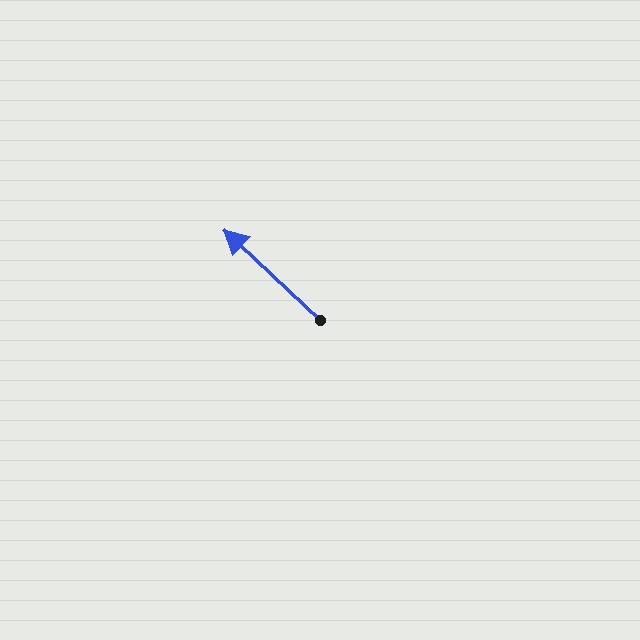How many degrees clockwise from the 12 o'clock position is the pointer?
Approximately 313 degrees.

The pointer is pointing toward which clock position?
Roughly 10 o'clock.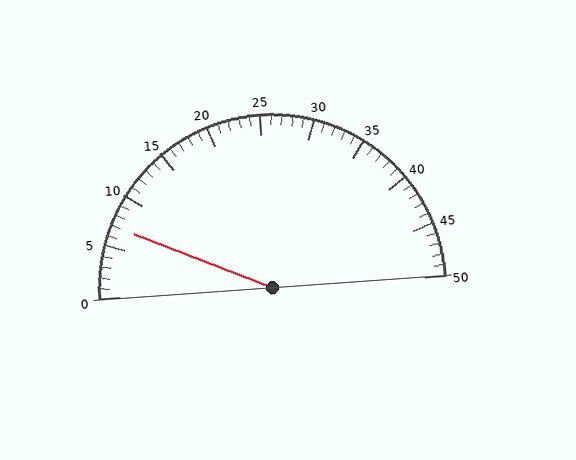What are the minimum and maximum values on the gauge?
The gauge ranges from 0 to 50.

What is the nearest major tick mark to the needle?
The nearest major tick mark is 5.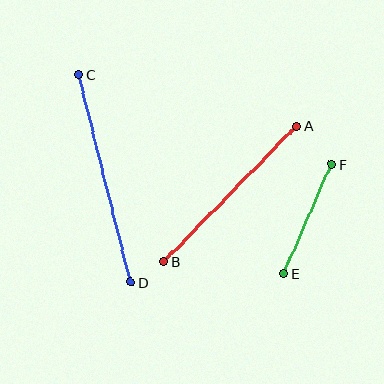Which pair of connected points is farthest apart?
Points C and D are farthest apart.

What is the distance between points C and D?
The distance is approximately 214 pixels.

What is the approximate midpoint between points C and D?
The midpoint is at approximately (104, 179) pixels.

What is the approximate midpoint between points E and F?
The midpoint is at approximately (308, 219) pixels.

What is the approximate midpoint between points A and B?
The midpoint is at approximately (230, 194) pixels.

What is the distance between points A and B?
The distance is approximately 190 pixels.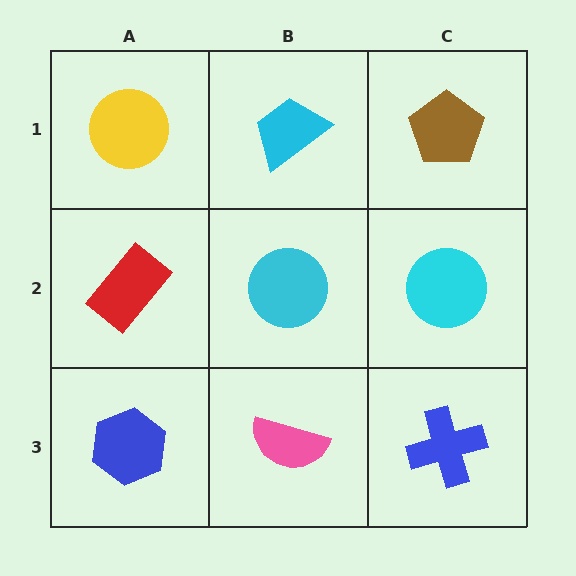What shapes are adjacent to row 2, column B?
A cyan trapezoid (row 1, column B), a pink semicircle (row 3, column B), a red rectangle (row 2, column A), a cyan circle (row 2, column C).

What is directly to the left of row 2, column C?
A cyan circle.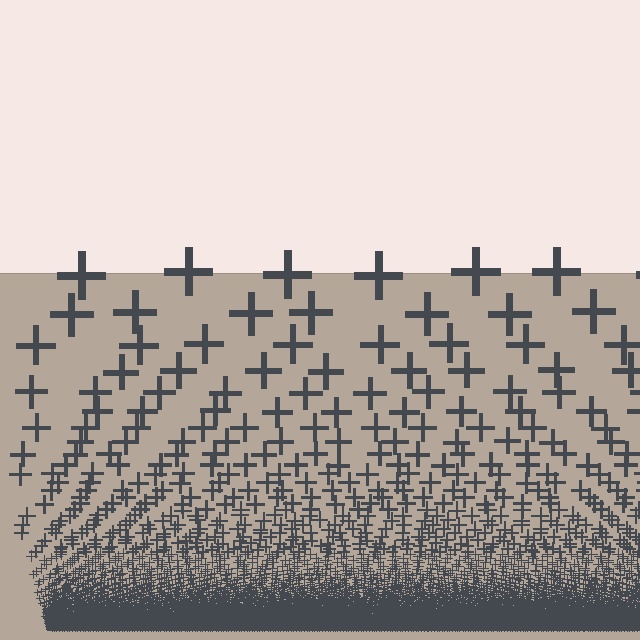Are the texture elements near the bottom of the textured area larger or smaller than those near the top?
Smaller. The gradient is inverted — elements near the bottom are smaller and denser.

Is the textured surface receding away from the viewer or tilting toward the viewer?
The surface appears to tilt toward the viewer. Texture elements get larger and sparser toward the top.